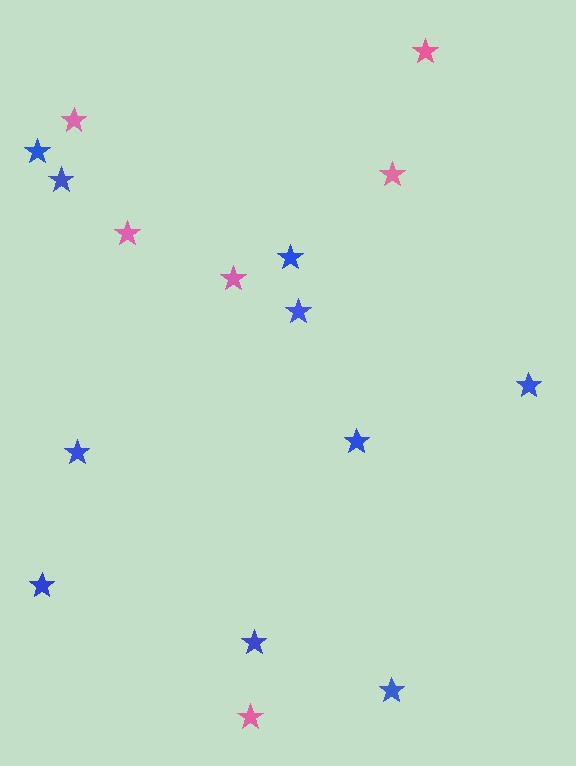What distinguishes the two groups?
There are 2 groups: one group of blue stars (10) and one group of pink stars (6).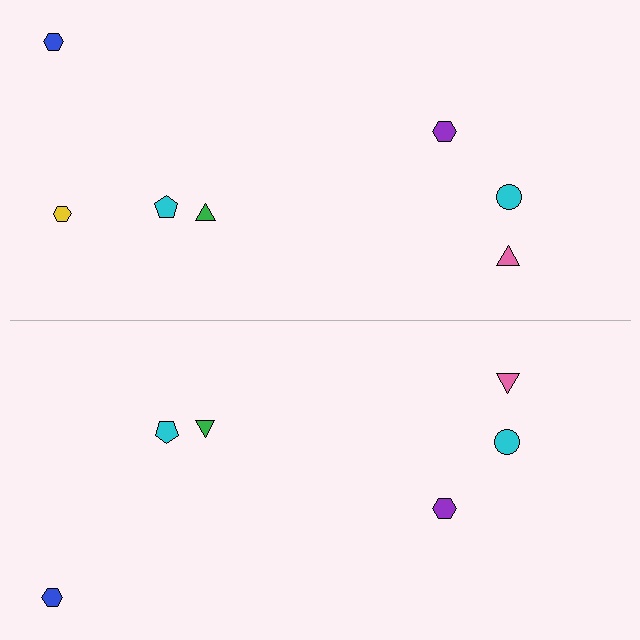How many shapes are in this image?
There are 13 shapes in this image.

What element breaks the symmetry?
A yellow hexagon is missing from the bottom side.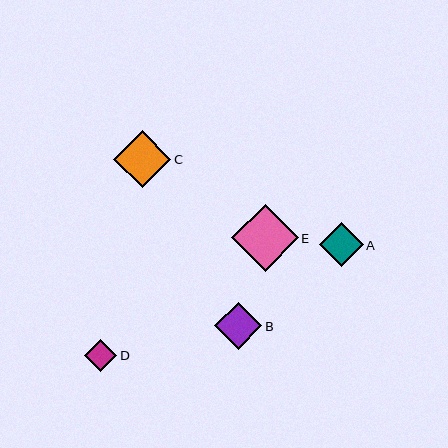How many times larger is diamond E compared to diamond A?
Diamond E is approximately 1.5 times the size of diamond A.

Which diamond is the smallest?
Diamond D is the smallest with a size of approximately 32 pixels.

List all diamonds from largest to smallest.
From largest to smallest: E, C, B, A, D.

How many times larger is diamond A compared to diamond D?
Diamond A is approximately 1.4 times the size of diamond D.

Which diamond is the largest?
Diamond E is the largest with a size of approximately 67 pixels.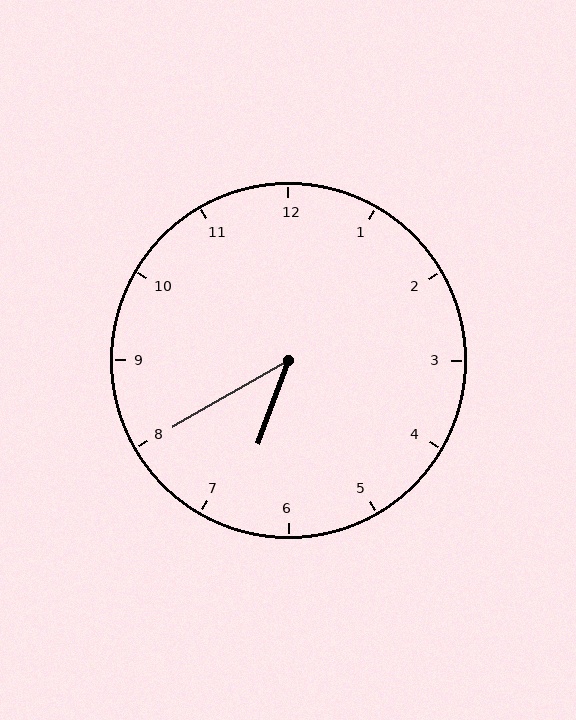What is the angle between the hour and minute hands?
Approximately 40 degrees.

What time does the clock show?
6:40.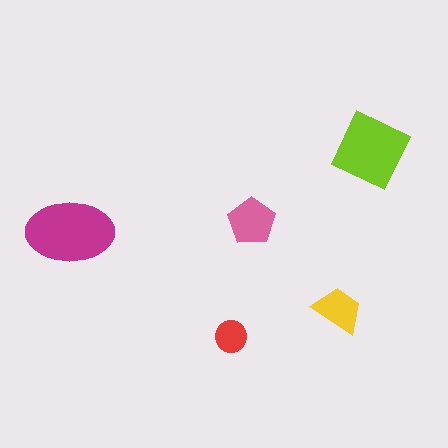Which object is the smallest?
The red circle.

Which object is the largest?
The magenta ellipse.